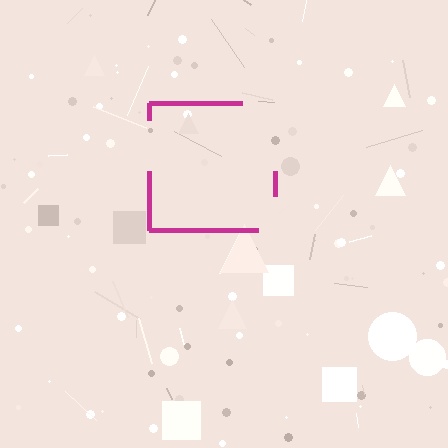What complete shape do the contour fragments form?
The contour fragments form a square.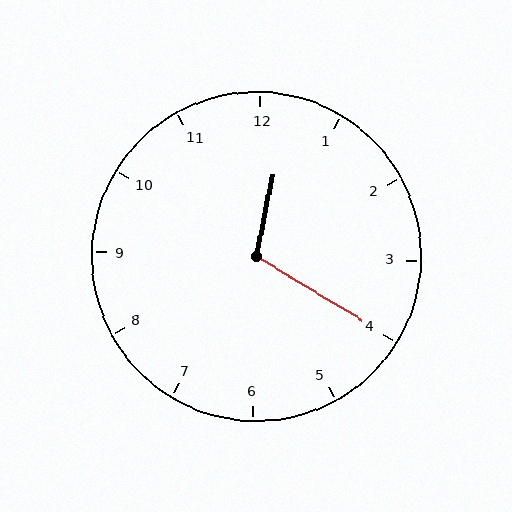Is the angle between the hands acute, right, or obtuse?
It is obtuse.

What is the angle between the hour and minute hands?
Approximately 110 degrees.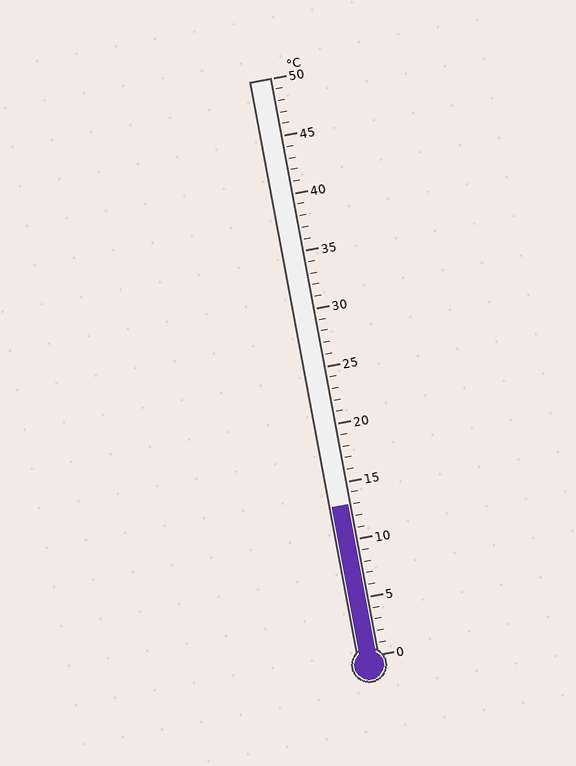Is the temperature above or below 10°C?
The temperature is above 10°C.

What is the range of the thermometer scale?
The thermometer scale ranges from 0°C to 50°C.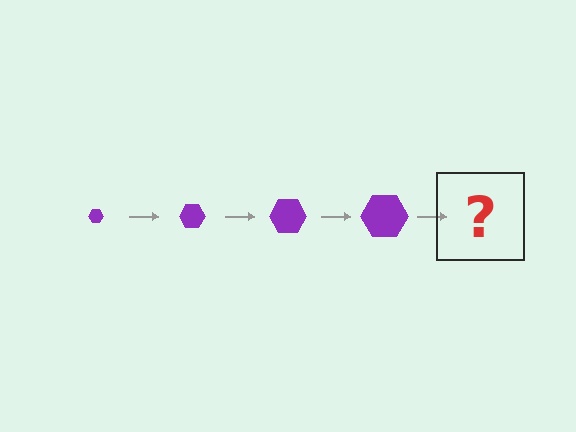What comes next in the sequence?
The next element should be a purple hexagon, larger than the previous one.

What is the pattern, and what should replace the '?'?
The pattern is that the hexagon gets progressively larger each step. The '?' should be a purple hexagon, larger than the previous one.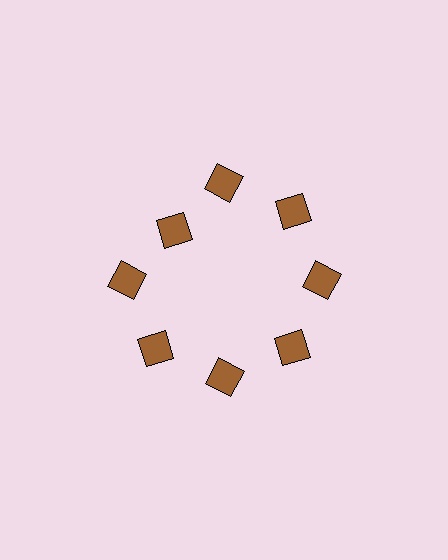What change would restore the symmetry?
The symmetry would be restored by moving it outward, back onto the ring so that all 8 squares sit at equal angles and equal distance from the center.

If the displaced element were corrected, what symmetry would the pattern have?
It would have 8-fold rotational symmetry — the pattern would map onto itself every 45 degrees.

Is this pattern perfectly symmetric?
No. The 8 brown squares are arranged in a ring, but one element near the 10 o'clock position is pulled inward toward the center, breaking the 8-fold rotational symmetry.